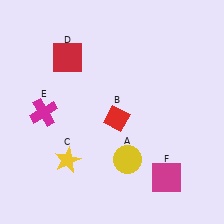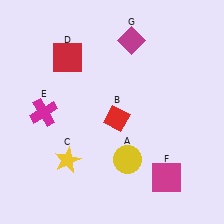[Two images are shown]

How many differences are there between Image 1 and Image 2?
There is 1 difference between the two images.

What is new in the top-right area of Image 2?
A magenta diamond (G) was added in the top-right area of Image 2.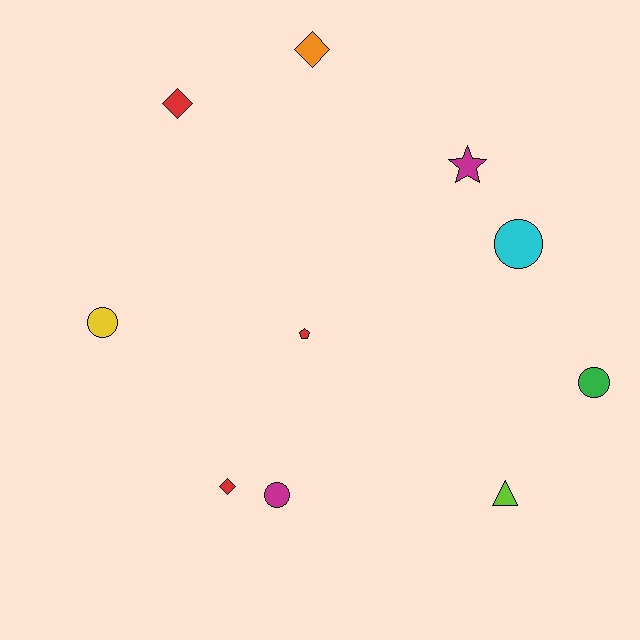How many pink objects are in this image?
There are no pink objects.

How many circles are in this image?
There are 4 circles.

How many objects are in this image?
There are 10 objects.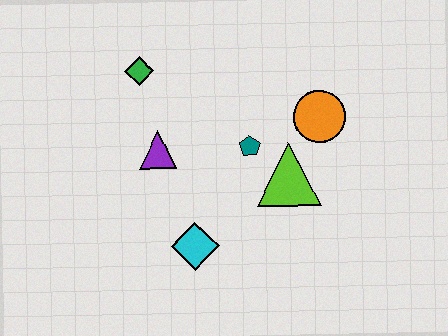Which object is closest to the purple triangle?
The green diamond is closest to the purple triangle.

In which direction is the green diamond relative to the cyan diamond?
The green diamond is above the cyan diamond.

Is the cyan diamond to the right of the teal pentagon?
No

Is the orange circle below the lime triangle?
No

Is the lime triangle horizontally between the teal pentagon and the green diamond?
No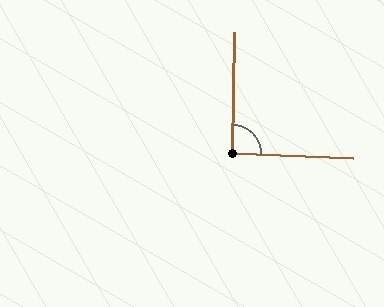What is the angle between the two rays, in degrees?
Approximately 92 degrees.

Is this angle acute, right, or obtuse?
It is approximately a right angle.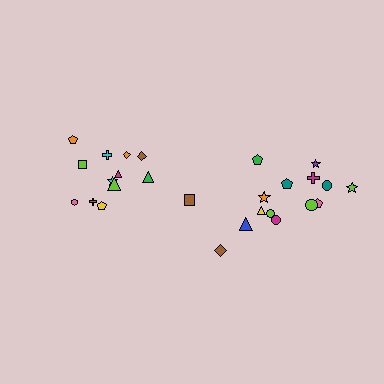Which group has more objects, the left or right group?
The right group.